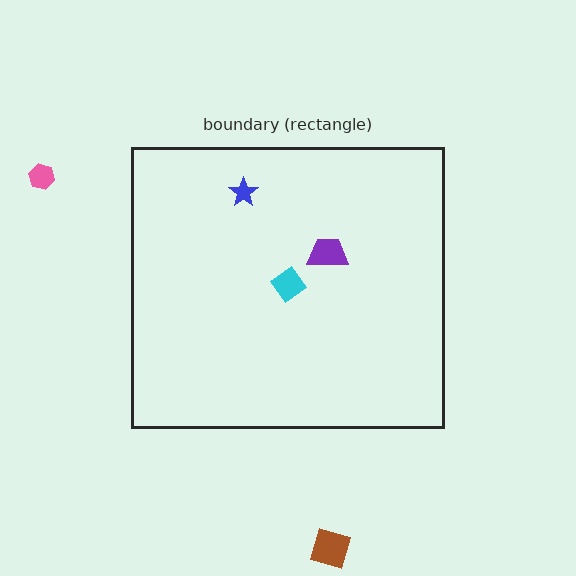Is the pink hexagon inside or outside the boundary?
Outside.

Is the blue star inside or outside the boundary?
Inside.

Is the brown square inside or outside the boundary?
Outside.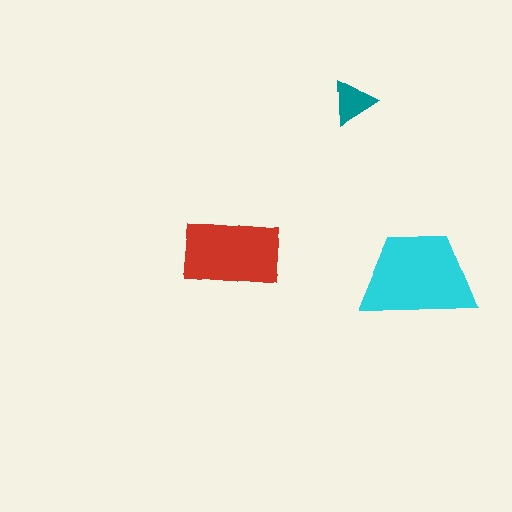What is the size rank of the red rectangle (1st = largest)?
2nd.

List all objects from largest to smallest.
The cyan trapezoid, the red rectangle, the teal triangle.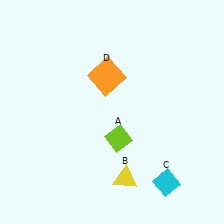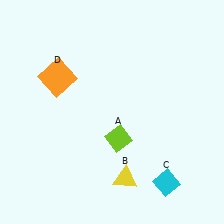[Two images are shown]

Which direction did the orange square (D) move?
The orange square (D) moved left.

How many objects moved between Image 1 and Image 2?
1 object moved between the two images.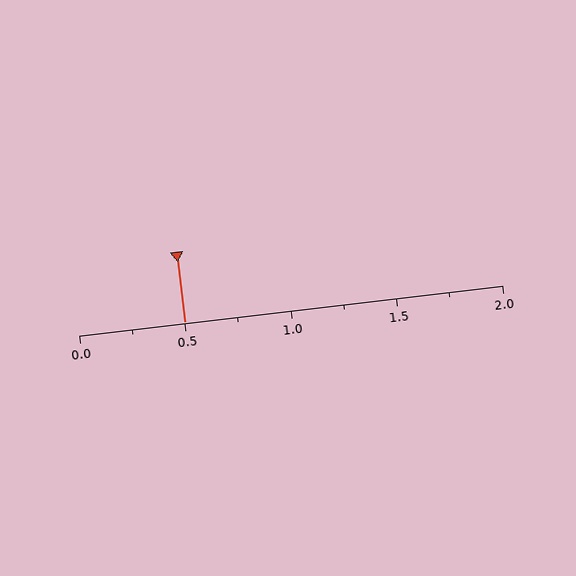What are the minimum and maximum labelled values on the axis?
The axis runs from 0.0 to 2.0.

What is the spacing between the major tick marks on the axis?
The major ticks are spaced 0.5 apart.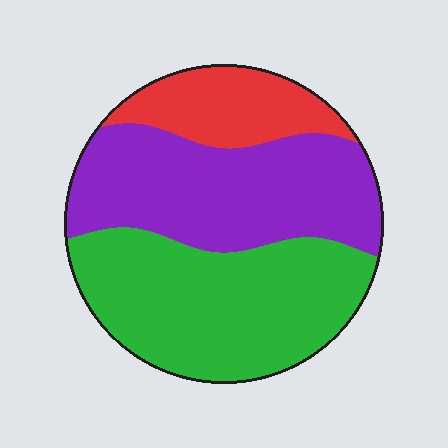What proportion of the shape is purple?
Purple covers 40% of the shape.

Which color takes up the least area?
Red, at roughly 15%.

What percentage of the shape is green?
Green takes up about two fifths (2/5) of the shape.